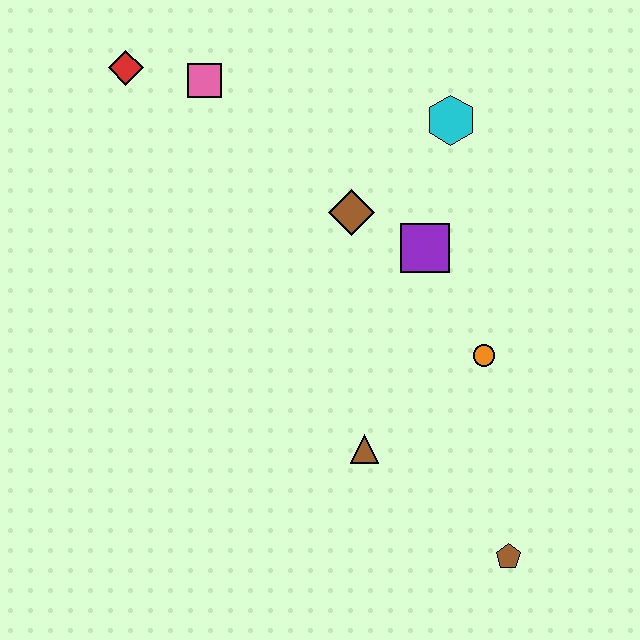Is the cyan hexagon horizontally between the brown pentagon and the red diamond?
Yes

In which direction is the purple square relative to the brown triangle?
The purple square is above the brown triangle.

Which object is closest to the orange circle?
The purple square is closest to the orange circle.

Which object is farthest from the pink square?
The brown pentagon is farthest from the pink square.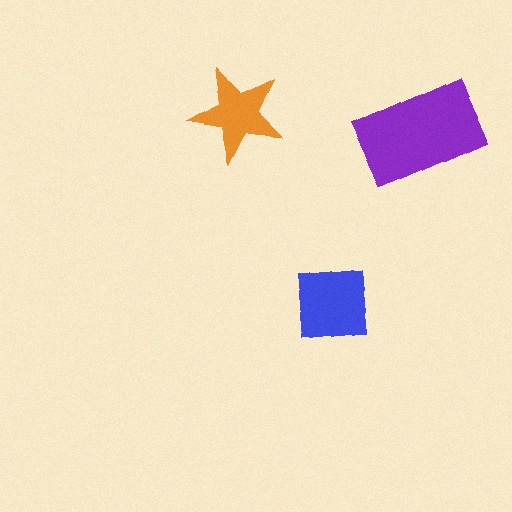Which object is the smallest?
The orange star.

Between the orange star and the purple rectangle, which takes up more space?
The purple rectangle.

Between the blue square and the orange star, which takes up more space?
The blue square.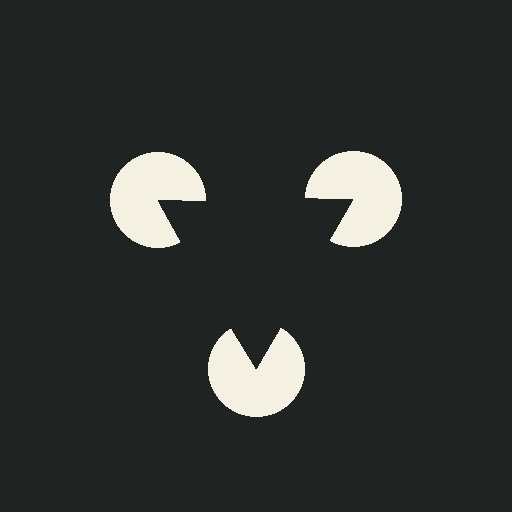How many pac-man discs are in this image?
There are 3 — one at each vertex of the illusory triangle.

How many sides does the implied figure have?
3 sides.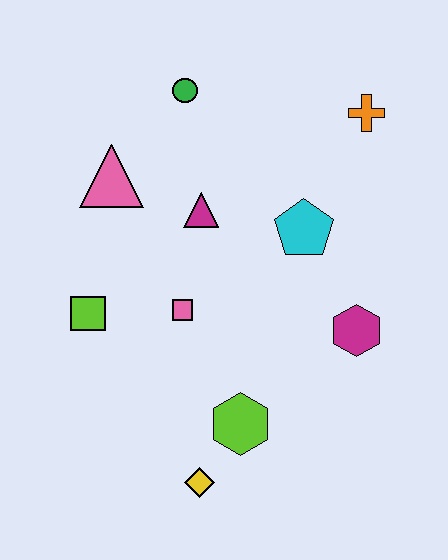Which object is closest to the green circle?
The pink triangle is closest to the green circle.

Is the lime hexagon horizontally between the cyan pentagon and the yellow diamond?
Yes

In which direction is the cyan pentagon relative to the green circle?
The cyan pentagon is below the green circle.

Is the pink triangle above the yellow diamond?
Yes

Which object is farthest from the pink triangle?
The yellow diamond is farthest from the pink triangle.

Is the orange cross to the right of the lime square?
Yes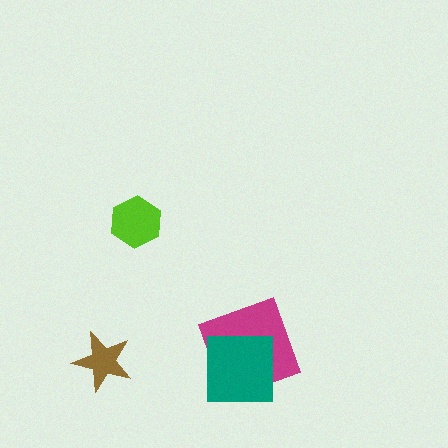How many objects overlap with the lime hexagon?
0 objects overlap with the lime hexagon.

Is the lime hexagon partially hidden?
No, no other shape covers it.